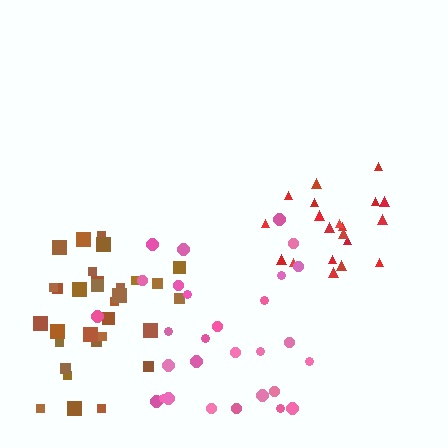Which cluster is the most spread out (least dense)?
Pink.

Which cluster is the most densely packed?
Red.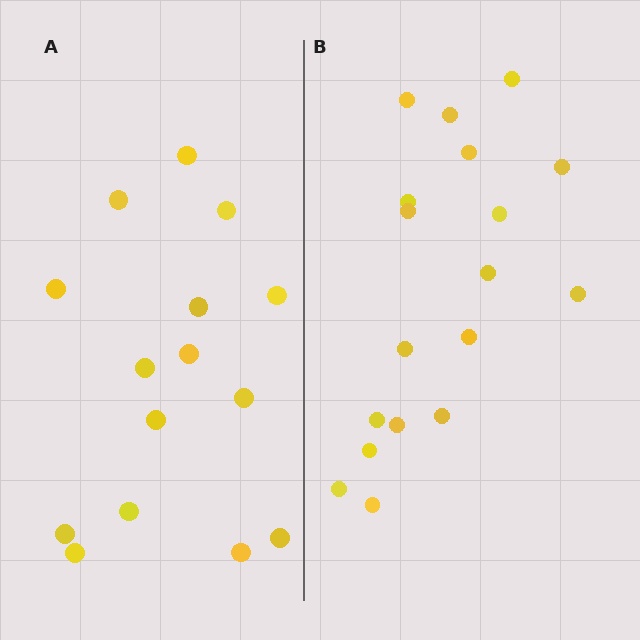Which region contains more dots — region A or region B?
Region B (the right region) has more dots.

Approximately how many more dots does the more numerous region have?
Region B has just a few more — roughly 2 or 3 more dots than region A.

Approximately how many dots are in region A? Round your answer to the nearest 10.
About 20 dots. (The exact count is 15, which rounds to 20.)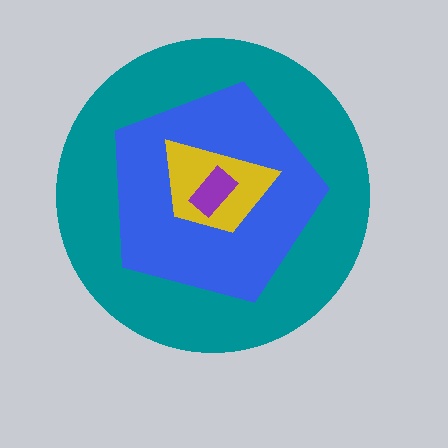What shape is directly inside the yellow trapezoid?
The purple rectangle.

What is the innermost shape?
The purple rectangle.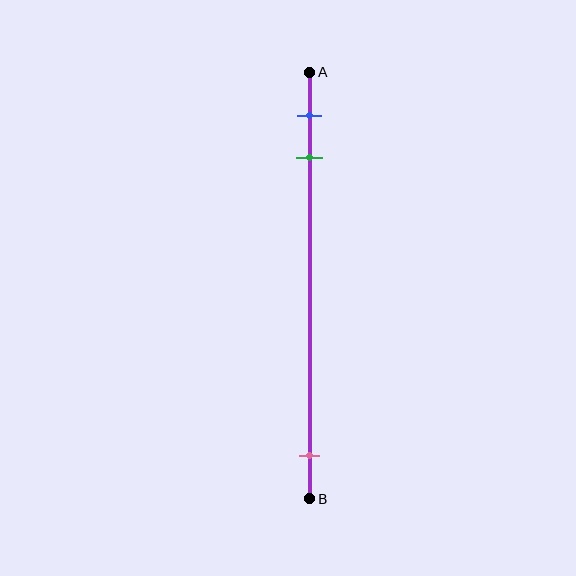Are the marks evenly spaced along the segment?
No, the marks are not evenly spaced.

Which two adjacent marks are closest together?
The blue and green marks are the closest adjacent pair.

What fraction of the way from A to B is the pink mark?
The pink mark is approximately 90% (0.9) of the way from A to B.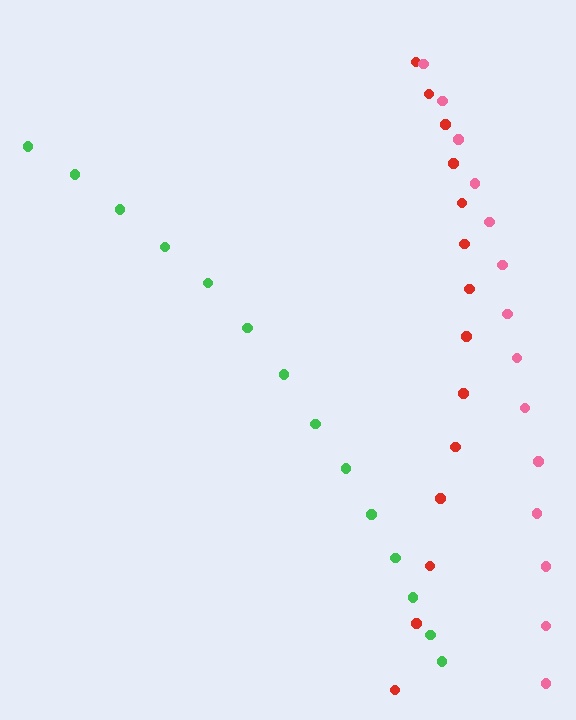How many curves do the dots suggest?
There are 3 distinct paths.